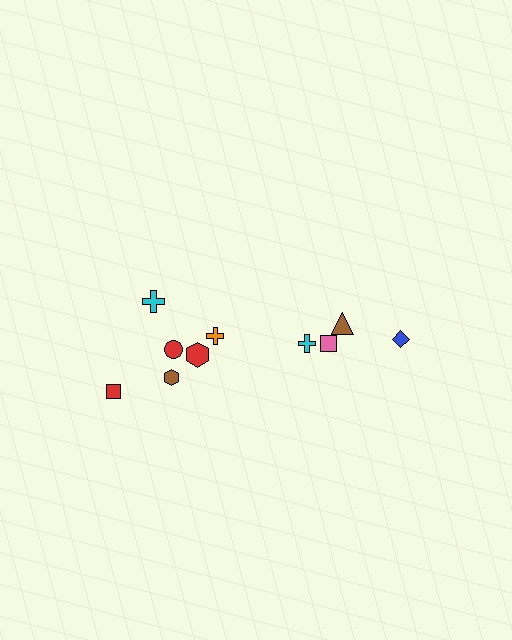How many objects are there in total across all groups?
There are 10 objects.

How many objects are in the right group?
There are 4 objects.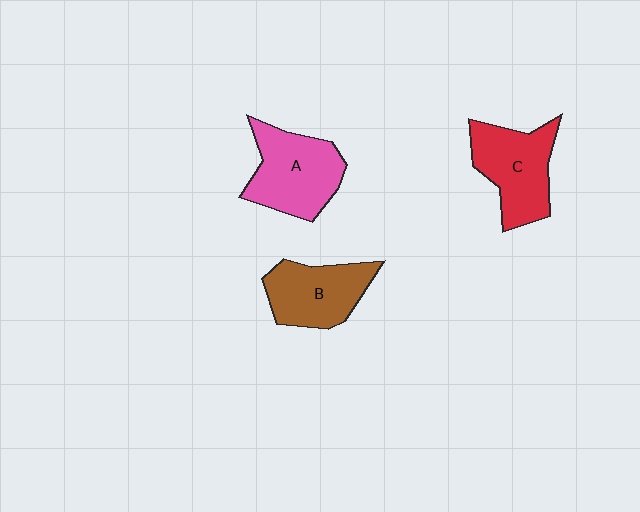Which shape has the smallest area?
Shape B (brown).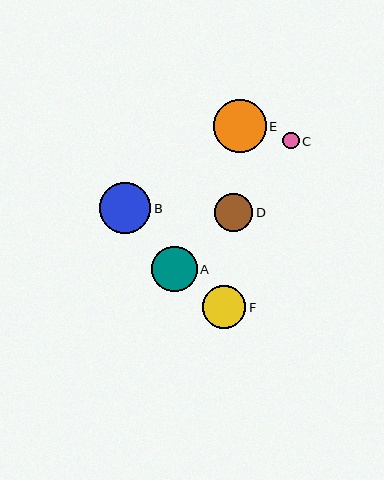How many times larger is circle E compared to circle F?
Circle E is approximately 1.2 times the size of circle F.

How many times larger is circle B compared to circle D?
Circle B is approximately 1.4 times the size of circle D.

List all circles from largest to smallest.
From largest to smallest: E, B, A, F, D, C.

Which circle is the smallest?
Circle C is the smallest with a size of approximately 16 pixels.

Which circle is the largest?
Circle E is the largest with a size of approximately 53 pixels.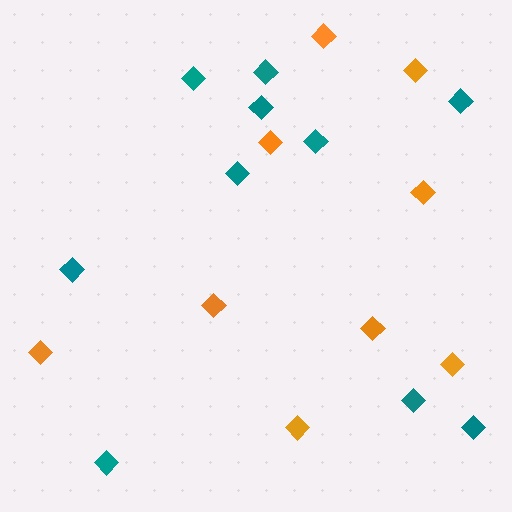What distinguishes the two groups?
There are 2 groups: one group of teal diamonds (10) and one group of orange diamonds (9).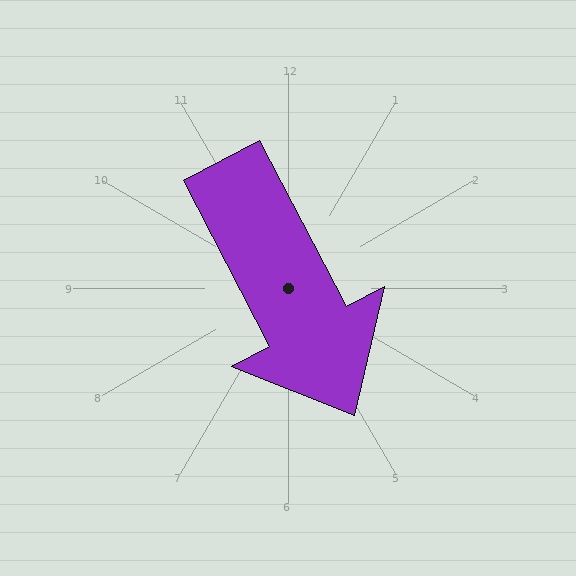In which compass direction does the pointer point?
Southeast.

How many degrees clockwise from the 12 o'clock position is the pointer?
Approximately 152 degrees.